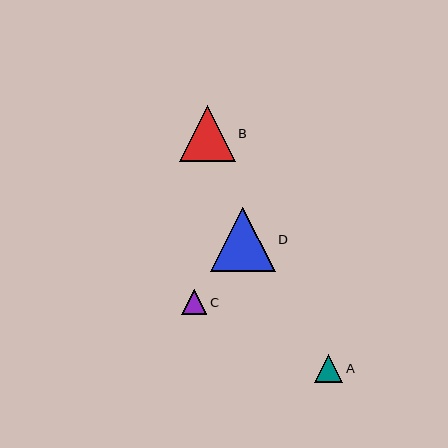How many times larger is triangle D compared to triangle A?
Triangle D is approximately 2.3 times the size of triangle A.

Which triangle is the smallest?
Triangle C is the smallest with a size of approximately 25 pixels.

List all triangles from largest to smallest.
From largest to smallest: D, B, A, C.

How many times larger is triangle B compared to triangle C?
Triangle B is approximately 2.2 times the size of triangle C.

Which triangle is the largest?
Triangle D is the largest with a size of approximately 65 pixels.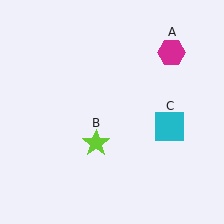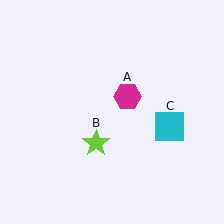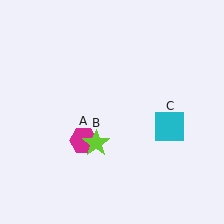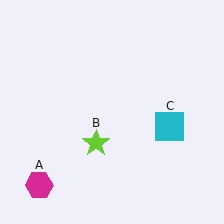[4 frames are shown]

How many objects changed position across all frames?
1 object changed position: magenta hexagon (object A).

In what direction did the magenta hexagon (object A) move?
The magenta hexagon (object A) moved down and to the left.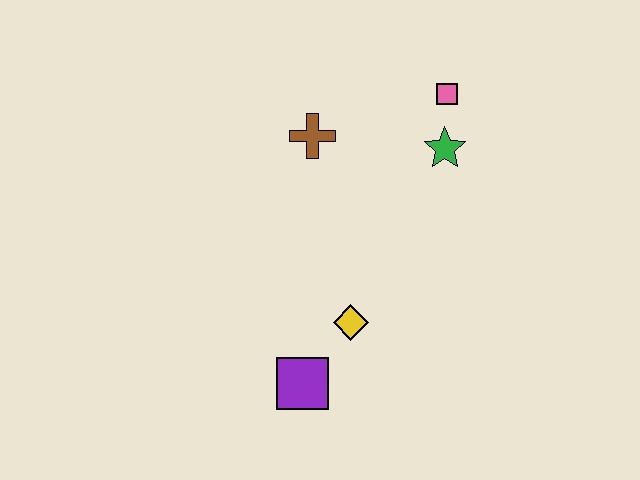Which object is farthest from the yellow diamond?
The pink square is farthest from the yellow diamond.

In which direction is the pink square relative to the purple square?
The pink square is above the purple square.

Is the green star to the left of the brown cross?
No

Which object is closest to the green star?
The pink square is closest to the green star.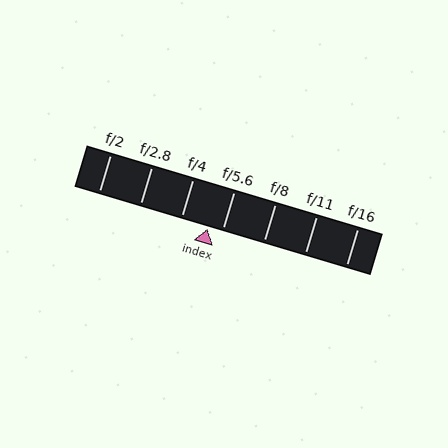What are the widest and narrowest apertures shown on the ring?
The widest aperture shown is f/2 and the narrowest is f/16.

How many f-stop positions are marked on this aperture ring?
There are 7 f-stop positions marked.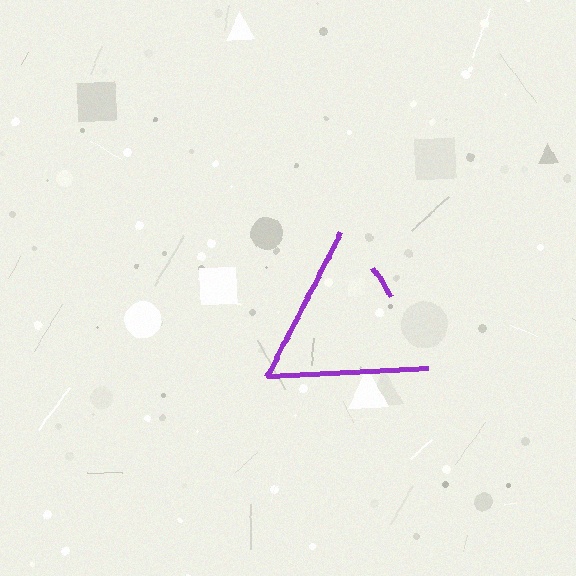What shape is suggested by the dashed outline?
The dashed outline suggests a triangle.